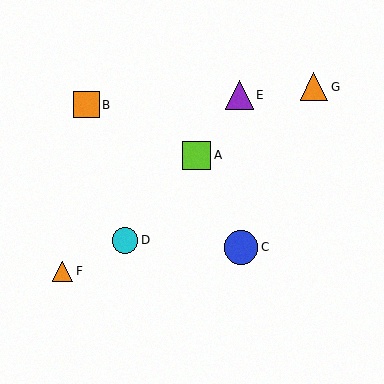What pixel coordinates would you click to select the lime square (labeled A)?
Click at (197, 155) to select the lime square A.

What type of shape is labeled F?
Shape F is an orange triangle.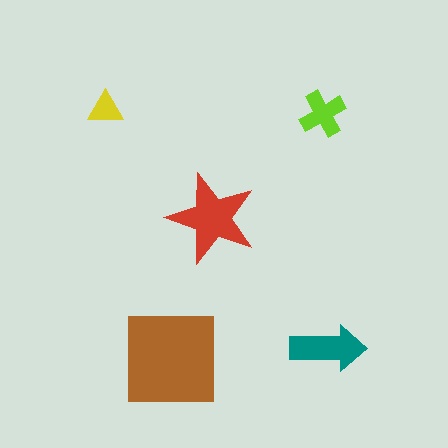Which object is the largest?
The brown square.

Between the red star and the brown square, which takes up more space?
The brown square.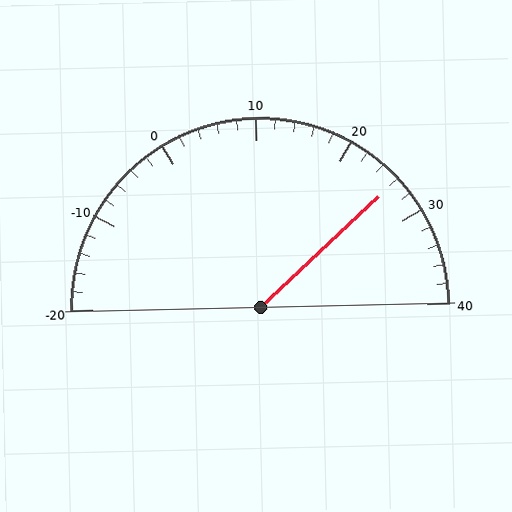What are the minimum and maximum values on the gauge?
The gauge ranges from -20 to 40.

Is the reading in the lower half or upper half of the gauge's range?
The reading is in the upper half of the range (-20 to 40).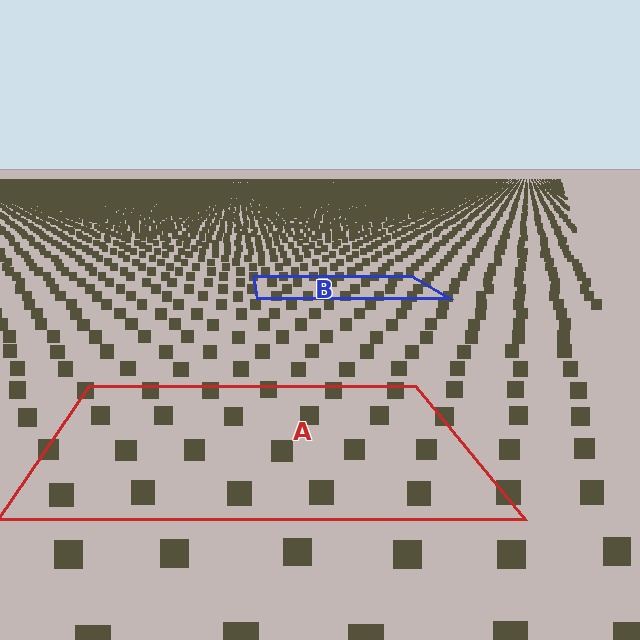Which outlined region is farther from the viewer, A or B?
Region B is farther from the viewer — the texture elements inside it appear smaller and more densely packed.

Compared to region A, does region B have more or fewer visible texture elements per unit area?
Region B has more texture elements per unit area — they are packed more densely because it is farther away.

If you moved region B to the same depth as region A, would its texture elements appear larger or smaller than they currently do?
They would appear larger. At a closer depth, the same texture elements are projected at a bigger on-screen size.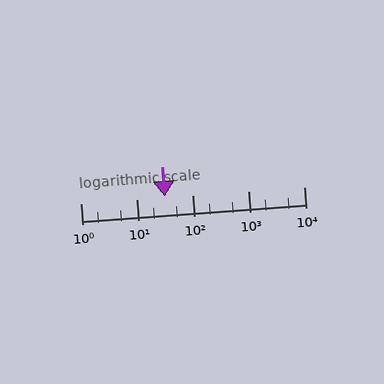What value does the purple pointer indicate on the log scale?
The pointer indicates approximately 32.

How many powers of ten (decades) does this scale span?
The scale spans 4 decades, from 1 to 10000.